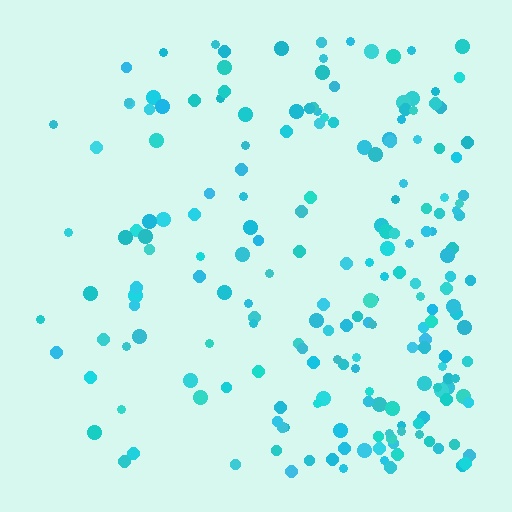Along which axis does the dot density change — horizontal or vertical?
Horizontal.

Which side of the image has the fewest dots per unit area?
The left.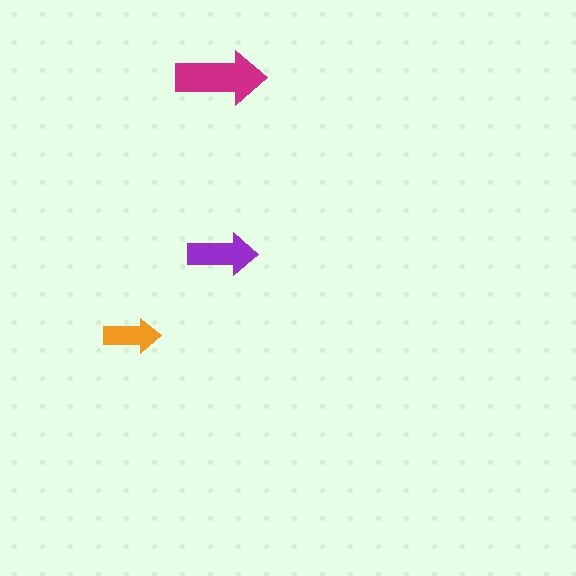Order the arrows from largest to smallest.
the magenta one, the purple one, the orange one.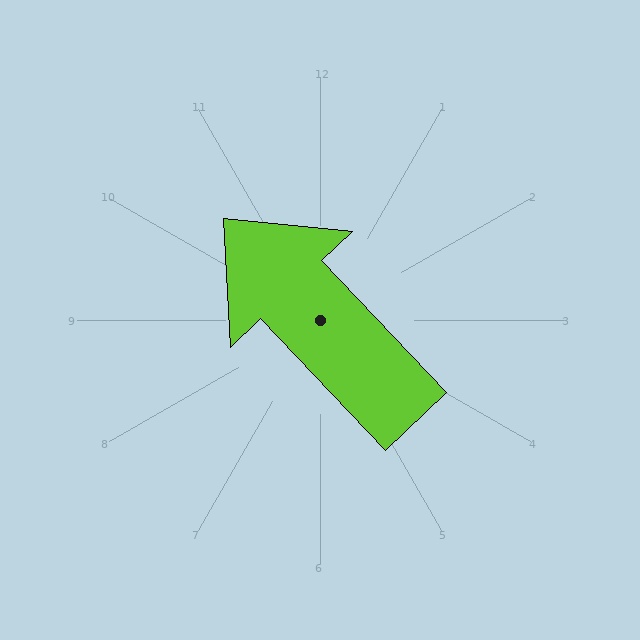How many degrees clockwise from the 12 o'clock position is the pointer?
Approximately 317 degrees.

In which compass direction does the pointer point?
Northwest.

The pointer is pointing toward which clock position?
Roughly 11 o'clock.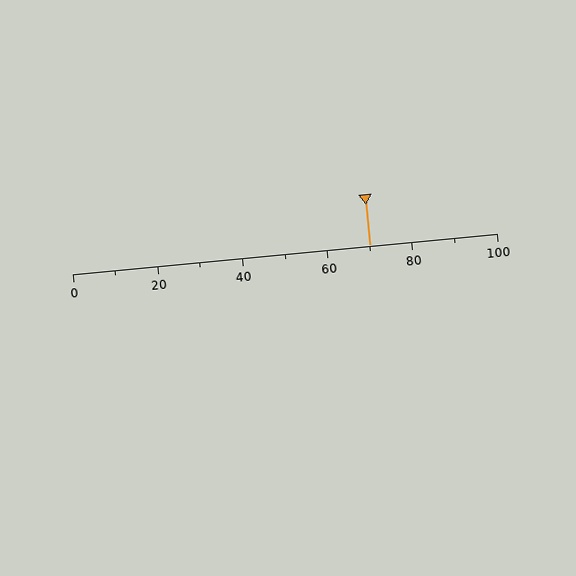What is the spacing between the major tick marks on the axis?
The major ticks are spaced 20 apart.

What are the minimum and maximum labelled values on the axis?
The axis runs from 0 to 100.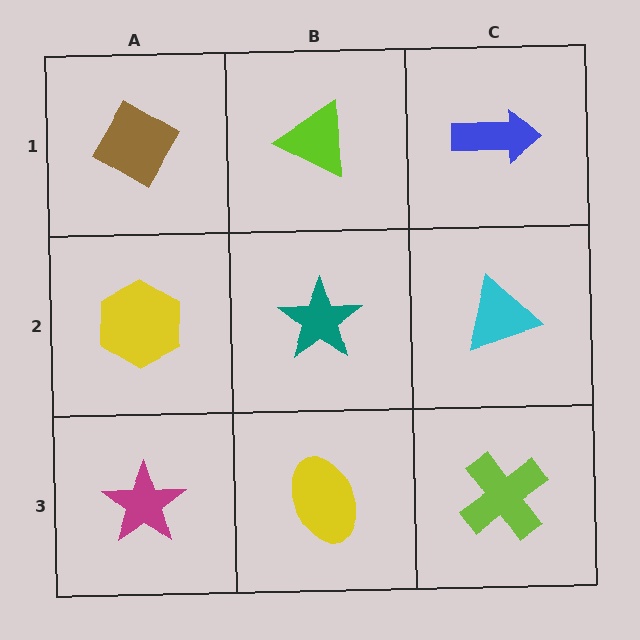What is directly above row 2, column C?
A blue arrow.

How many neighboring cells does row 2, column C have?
3.